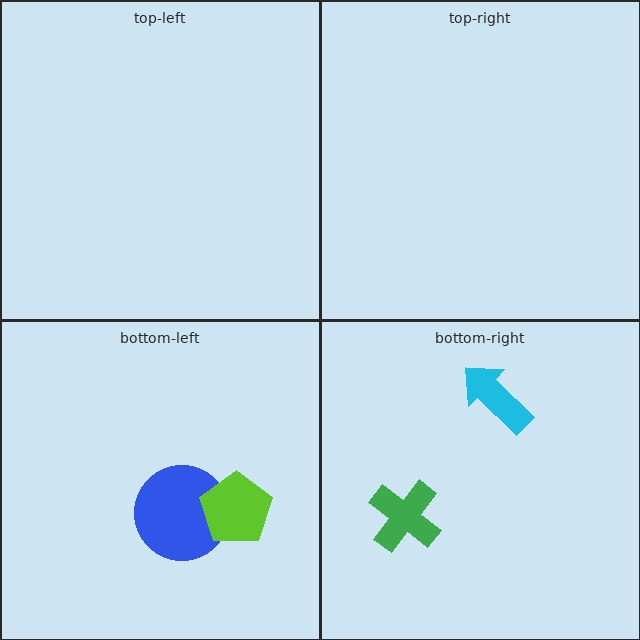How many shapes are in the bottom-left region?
2.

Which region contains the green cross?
The bottom-right region.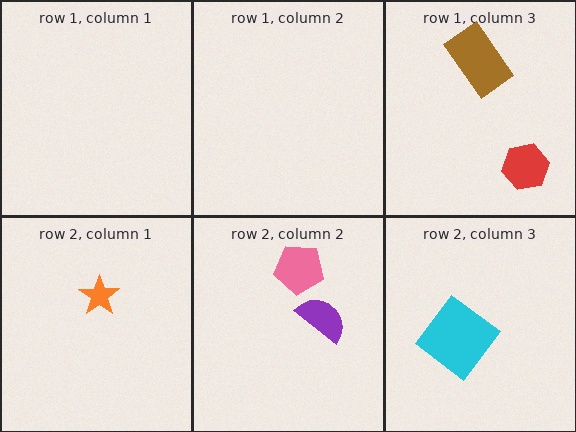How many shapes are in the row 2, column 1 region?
1.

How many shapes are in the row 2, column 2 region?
2.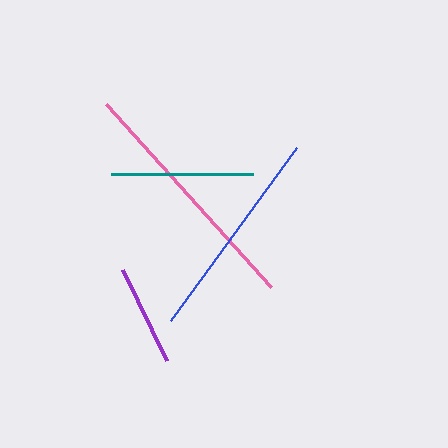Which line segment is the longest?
The pink line is the longest at approximately 246 pixels.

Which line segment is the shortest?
The purple line is the shortest at approximately 101 pixels.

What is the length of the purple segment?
The purple segment is approximately 101 pixels long.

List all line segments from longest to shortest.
From longest to shortest: pink, blue, teal, purple.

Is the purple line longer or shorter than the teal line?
The teal line is longer than the purple line.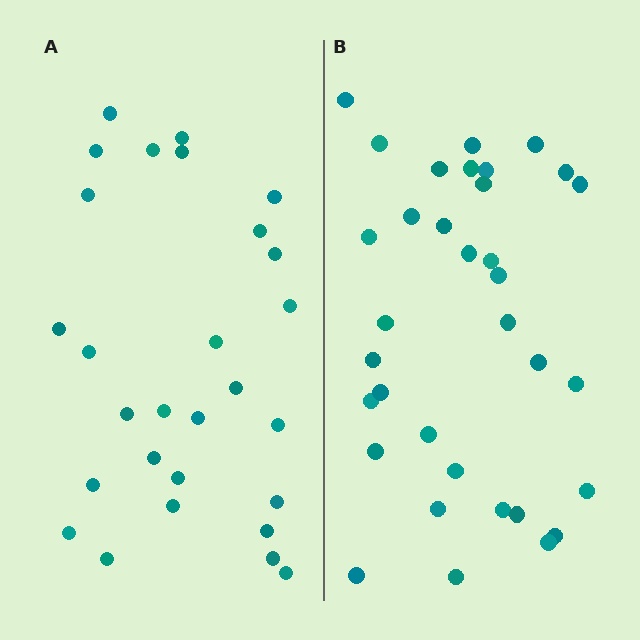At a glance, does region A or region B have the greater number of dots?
Region B (the right region) has more dots.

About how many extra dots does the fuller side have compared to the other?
Region B has about 6 more dots than region A.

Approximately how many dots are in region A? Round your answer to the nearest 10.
About 30 dots. (The exact count is 28, which rounds to 30.)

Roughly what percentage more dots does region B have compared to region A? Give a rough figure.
About 20% more.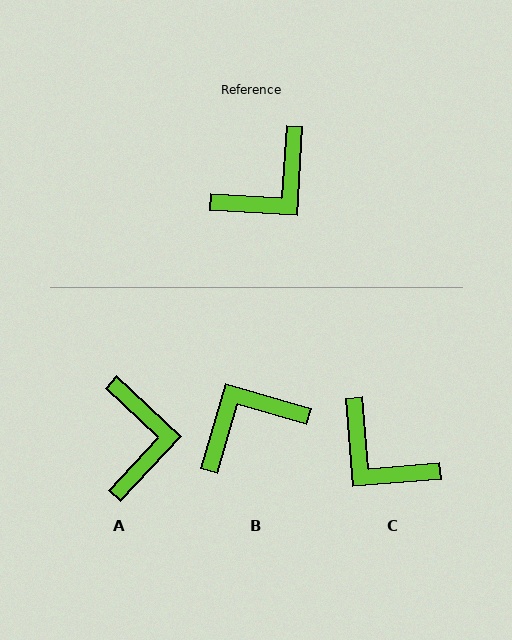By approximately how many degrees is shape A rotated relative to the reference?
Approximately 50 degrees counter-clockwise.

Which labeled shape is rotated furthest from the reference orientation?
B, about 167 degrees away.